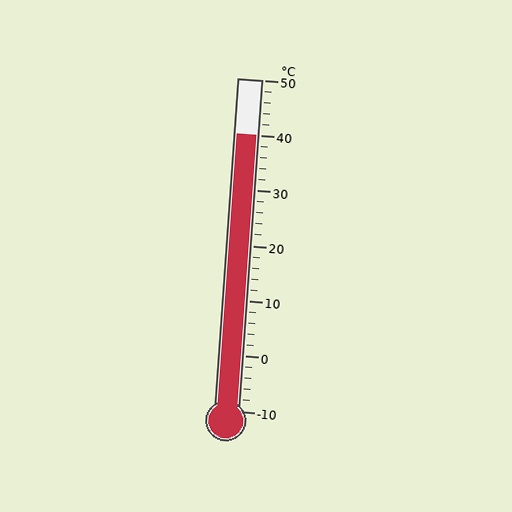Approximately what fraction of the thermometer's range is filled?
The thermometer is filled to approximately 85% of its range.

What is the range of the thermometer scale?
The thermometer scale ranges from -10°C to 50°C.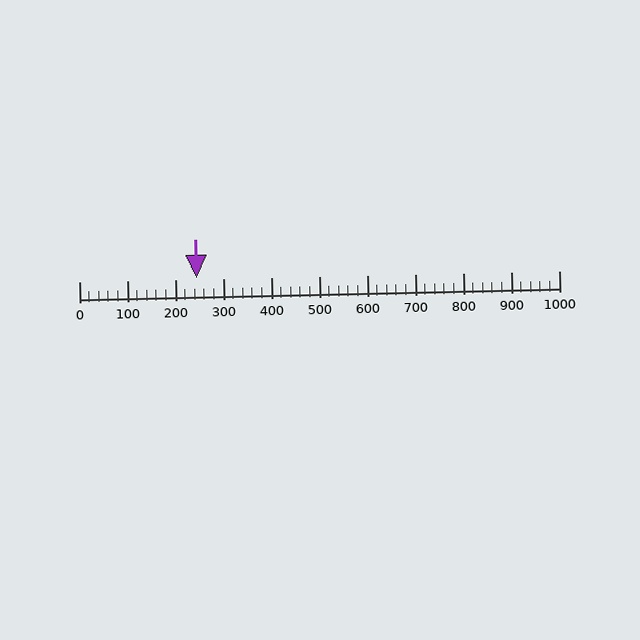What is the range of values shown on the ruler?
The ruler shows values from 0 to 1000.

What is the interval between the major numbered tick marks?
The major tick marks are spaced 100 units apart.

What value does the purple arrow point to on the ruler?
The purple arrow points to approximately 245.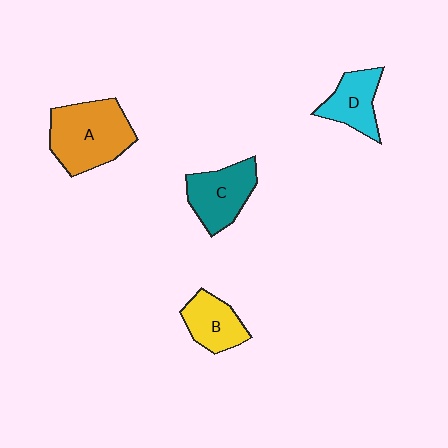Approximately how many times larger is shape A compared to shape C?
Approximately 1.4 times.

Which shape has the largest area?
Shape A (orange).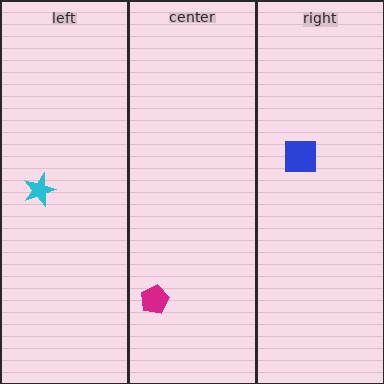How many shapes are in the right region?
1.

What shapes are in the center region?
The magenta pentagon.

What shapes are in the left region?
The cyan star.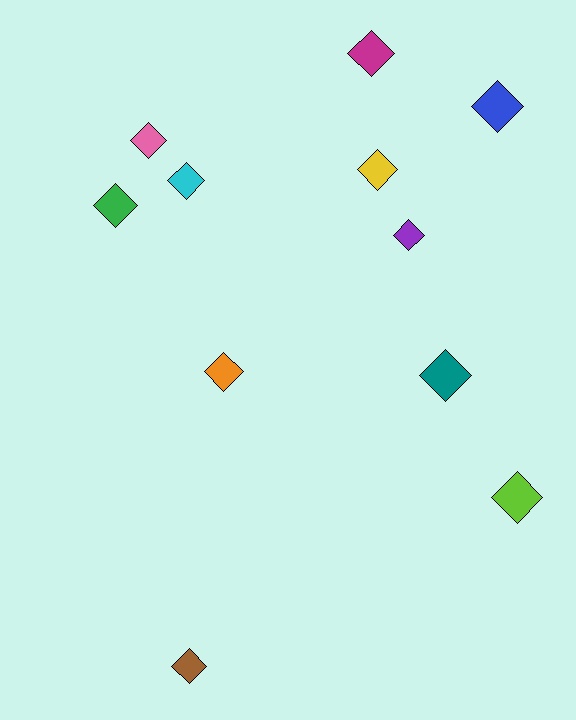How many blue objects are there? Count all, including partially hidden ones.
There is 1 blue object.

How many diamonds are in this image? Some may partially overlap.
There are 11 diamonds.